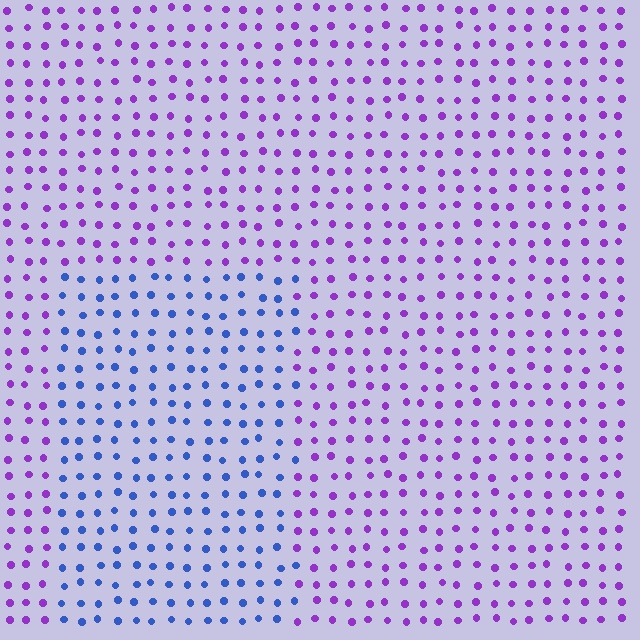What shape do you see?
I see a rectangle.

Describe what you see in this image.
The image is filled with small purple elements in a uniform arrangement. A rectangle-shaped region is visible where the elements are tinted to a slightly different hue, forming a subtle color boundary.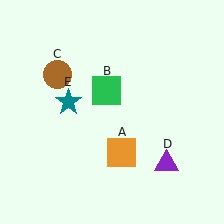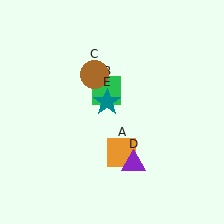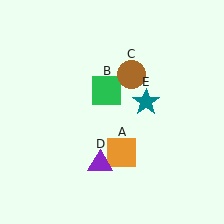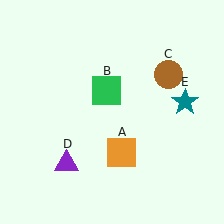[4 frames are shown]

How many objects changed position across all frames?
3 objects changed position: brown circle (object C), purple triangle (object D), teal star (object E).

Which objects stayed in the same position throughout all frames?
Orange square (object A) and green square (object B) remained stationary.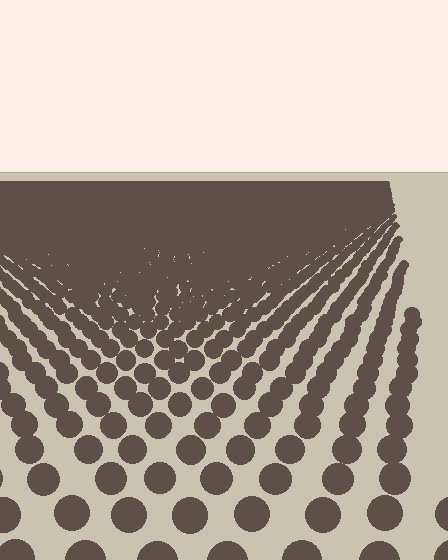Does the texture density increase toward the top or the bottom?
Density increases toward the top.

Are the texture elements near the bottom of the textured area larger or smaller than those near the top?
Larger. Near the bottom, elements are closer to the viewer and appear at a bigger on-screen size.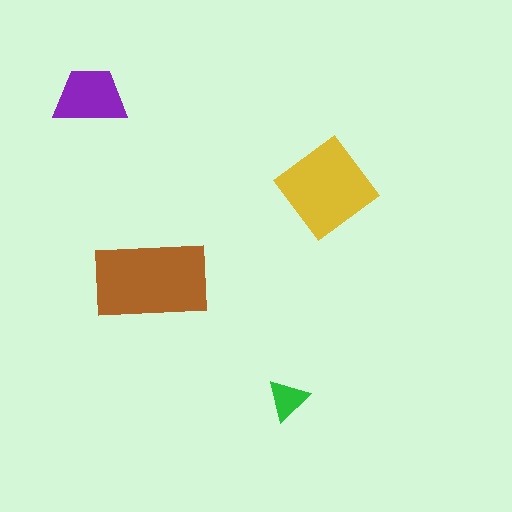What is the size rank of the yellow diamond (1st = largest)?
2nd.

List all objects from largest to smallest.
The brown rectangle, the yellow diamond, the purple trapezoid, the green triangle.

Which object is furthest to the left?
The purple trapezoid is leftmost.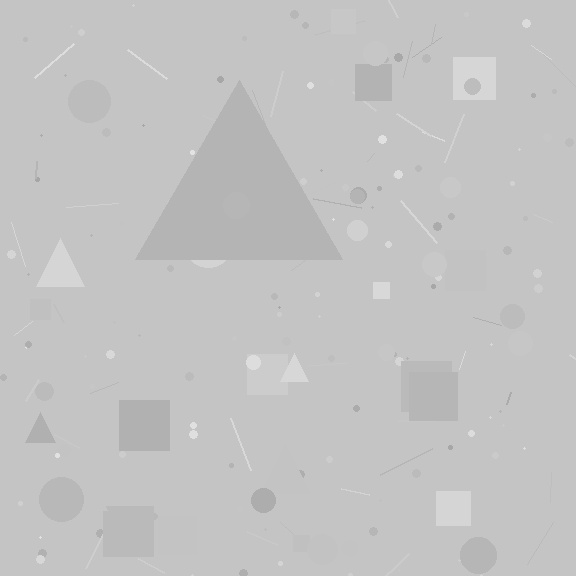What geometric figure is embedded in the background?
A triangle is embedded in the background.